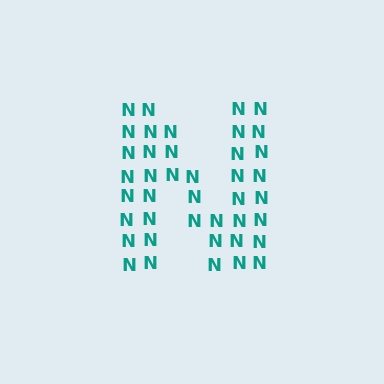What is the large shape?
The large shape is the letter N.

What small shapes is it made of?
It is made of small letter N's.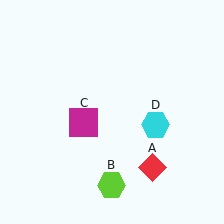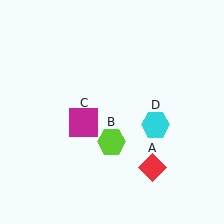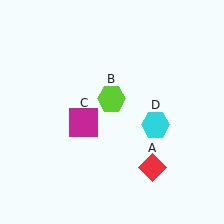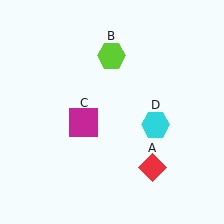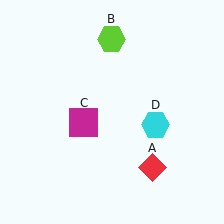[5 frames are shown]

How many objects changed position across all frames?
1 object changed position: lime hexagon (object B).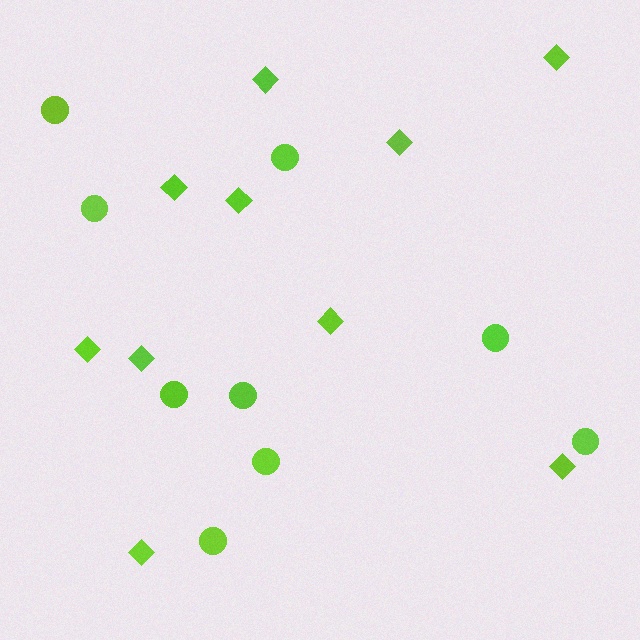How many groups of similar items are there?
There are 2 groups: one group of diamonds (10) and one group of circles (9).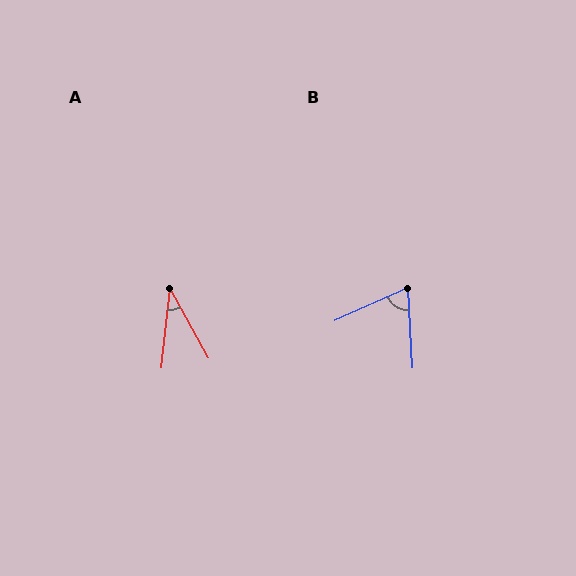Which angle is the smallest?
A, at approximately 35 degrees.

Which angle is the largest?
B, at approximately 70 degrees.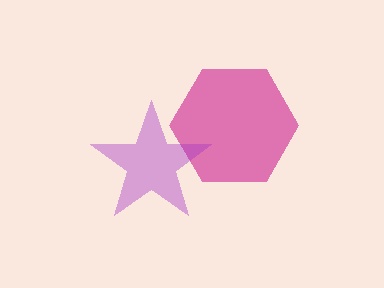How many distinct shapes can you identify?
There are 2 distinct shapes: a magenta hexagon, a purple star.